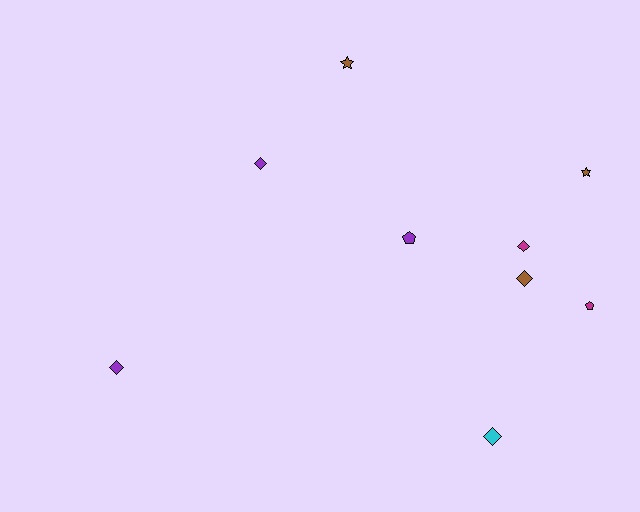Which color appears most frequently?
Purple, with 3 objects.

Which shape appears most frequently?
Diamond, with 5 objects.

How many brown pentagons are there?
There are no brown pentagons.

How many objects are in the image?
There are 9 objects.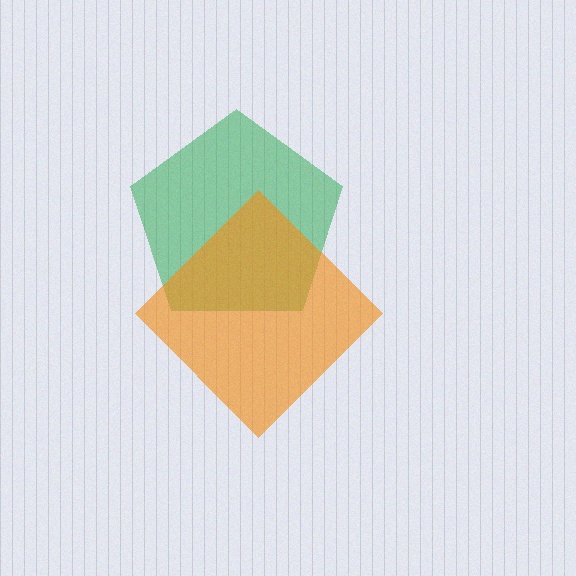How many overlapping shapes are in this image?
There are 2 overlapping shapes in the image.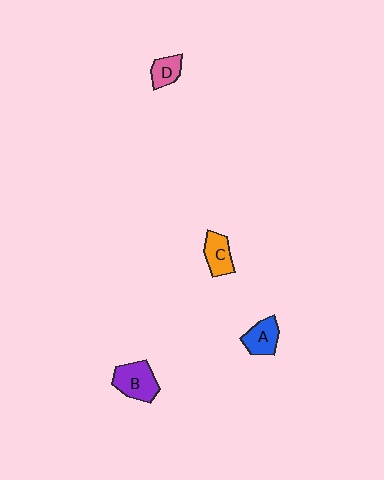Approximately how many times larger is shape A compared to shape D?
Approximately 1.3 times.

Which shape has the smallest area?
Shape D (pink).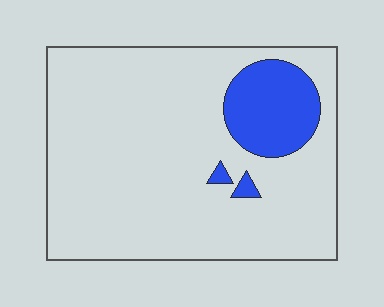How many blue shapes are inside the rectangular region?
3.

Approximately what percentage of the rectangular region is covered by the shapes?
Approximately 15%.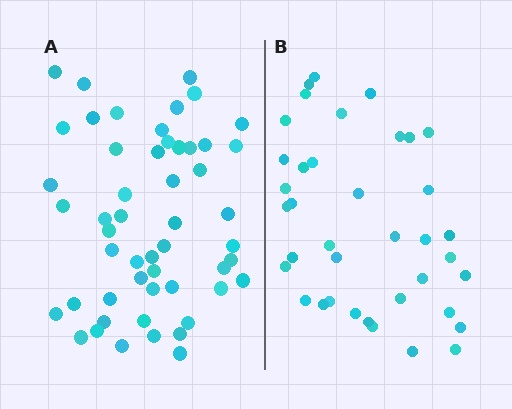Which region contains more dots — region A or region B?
Region A (the left region) has more dots.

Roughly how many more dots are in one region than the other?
Region A has approximately 15 more dots than region B.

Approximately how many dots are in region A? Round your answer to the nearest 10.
About 50 dots. (The exact count is 52, which rounds to 50.)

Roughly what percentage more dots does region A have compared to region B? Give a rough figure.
About 35% more.